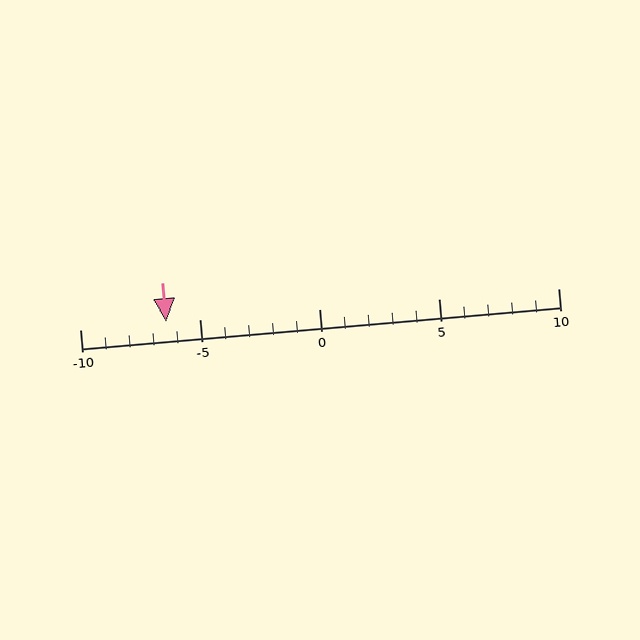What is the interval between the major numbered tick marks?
The major tick marks are spaced 5 units apart.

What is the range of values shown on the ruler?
The ruler shows values from -10 to 10.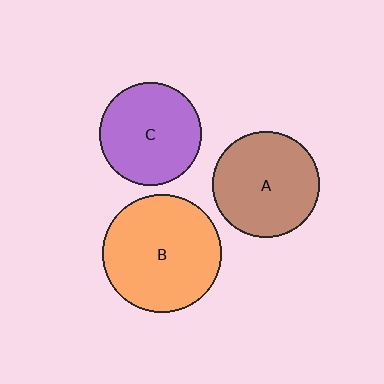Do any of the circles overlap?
No, none of the circles overlap.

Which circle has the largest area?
Circle B (orange).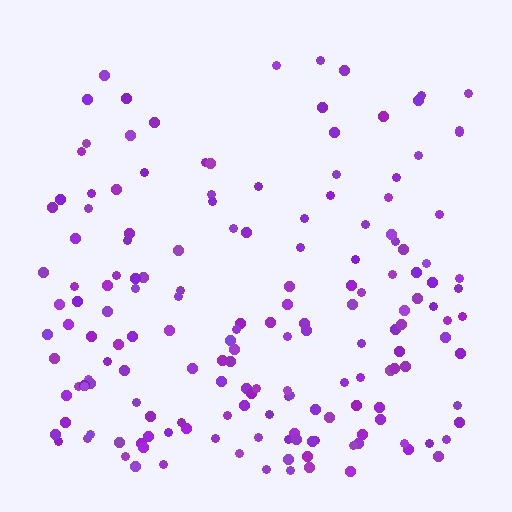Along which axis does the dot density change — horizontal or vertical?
Vertical.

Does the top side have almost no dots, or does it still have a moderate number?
Still a moderate number, just noticeably fewer than the bottom.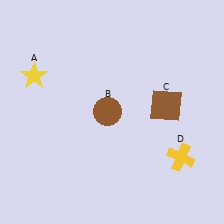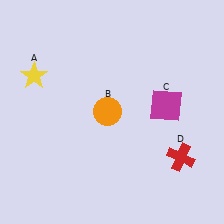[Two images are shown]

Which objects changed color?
B changed from brown to orange. C changed from brown to magenta. D changed from yellow to red.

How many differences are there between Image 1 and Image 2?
There are 3 differences between the two images.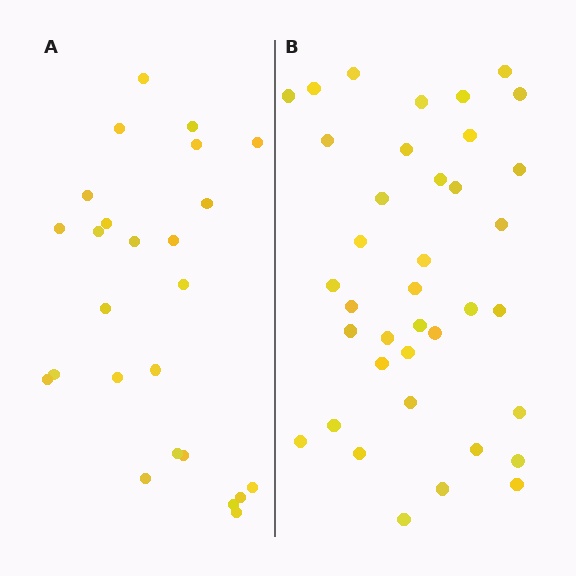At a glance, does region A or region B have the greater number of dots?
Region B (the right region) has more dots.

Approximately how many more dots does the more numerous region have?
Region B has approximately 15 more dots than region A.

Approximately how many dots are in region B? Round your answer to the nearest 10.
About 40 dots. (The exact count is 38, which rounds to 40.)